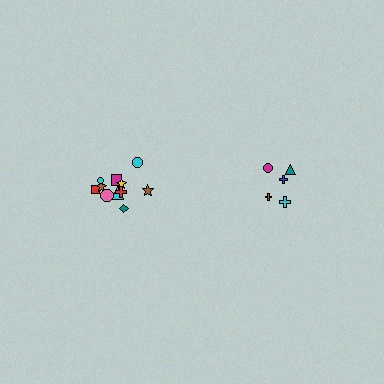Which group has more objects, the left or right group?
The left group.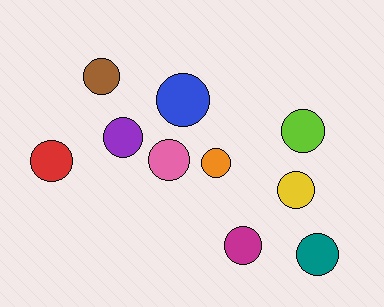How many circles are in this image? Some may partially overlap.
There are 10 circles.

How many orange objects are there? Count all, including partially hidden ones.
There is 1 orange object.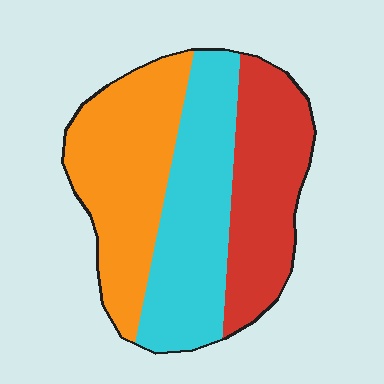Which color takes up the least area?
Red, at roughly 30%.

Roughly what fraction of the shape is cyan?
Cyan takes up about one third (1/3) of the shape.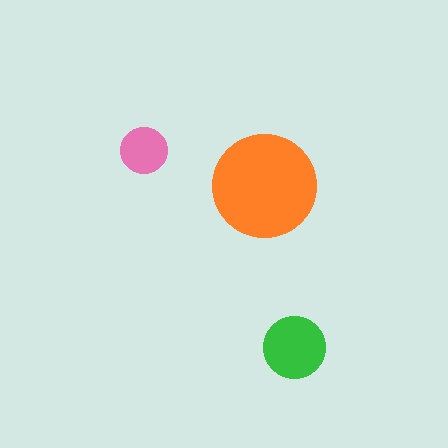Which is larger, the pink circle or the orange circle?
The orange one.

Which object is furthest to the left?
The pink circle is leftmost.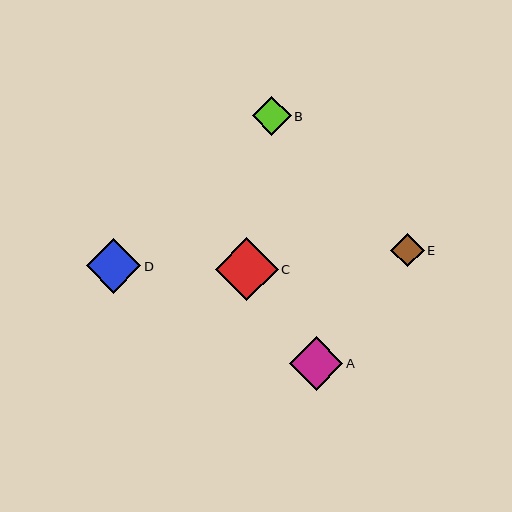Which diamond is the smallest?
Diamond E is the smallest with a size of approximately 33 pixels.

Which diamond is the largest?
Diamond C is the largest with a size of approximately 63 pixels.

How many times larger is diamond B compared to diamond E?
Diamond B is approximately 1.2 times the size of diamond E.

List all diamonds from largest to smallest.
From largest to smallest: C, D, A, B, E.